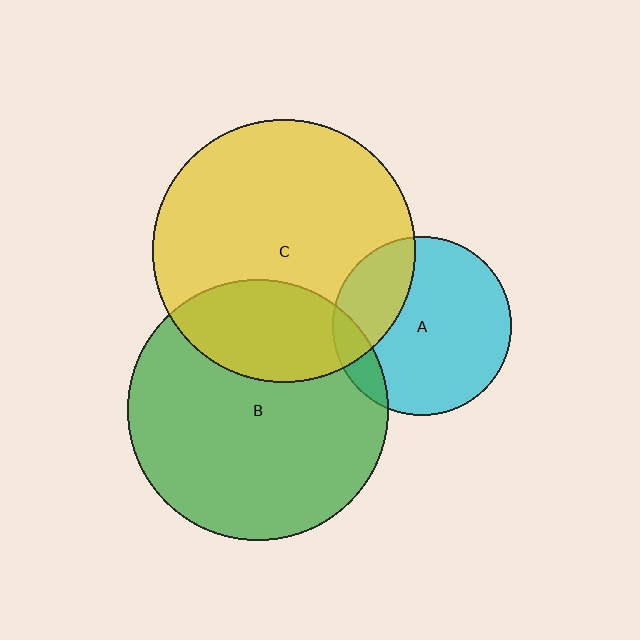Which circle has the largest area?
Circle C (yellow).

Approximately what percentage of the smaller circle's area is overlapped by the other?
Approximately 25%.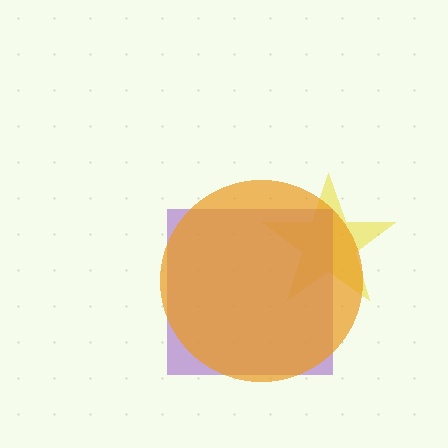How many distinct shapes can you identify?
There are 3 distinct shapes: a yellow star, a purple square, an orange circle.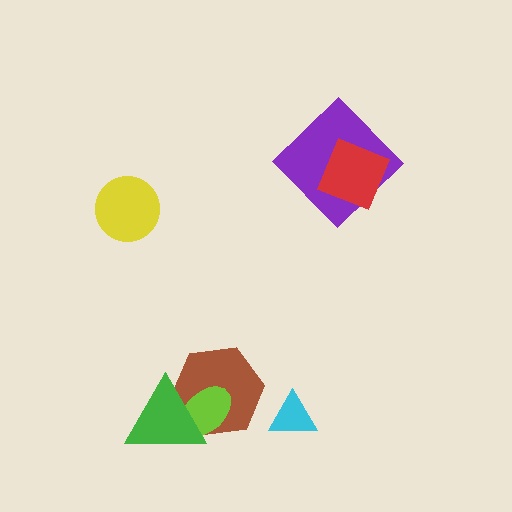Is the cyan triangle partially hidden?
No, no other shape covers it.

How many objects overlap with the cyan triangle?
0 objects overlap with the cyan triangle.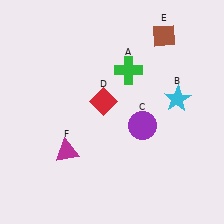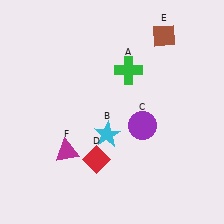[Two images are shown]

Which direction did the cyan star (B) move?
The cyan star (B) moved left.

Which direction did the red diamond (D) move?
The red diamond (D) moved down.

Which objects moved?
The objects that moved are: the cyan star (B), the red diamond (D).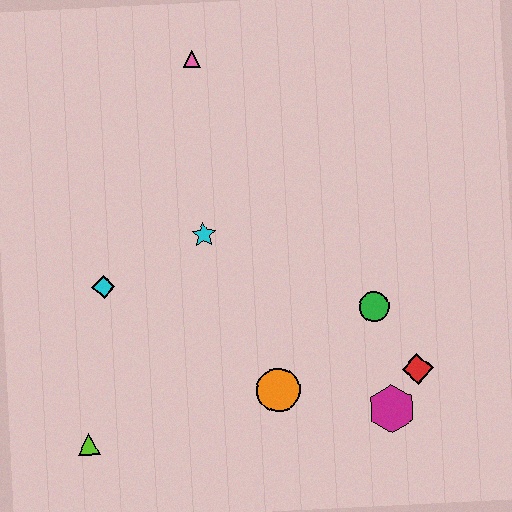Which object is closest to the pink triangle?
The cyan star is closest to the pink triangle.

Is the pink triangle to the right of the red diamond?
No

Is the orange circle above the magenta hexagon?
Yes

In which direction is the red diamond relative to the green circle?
The red diamond is below the green circle.